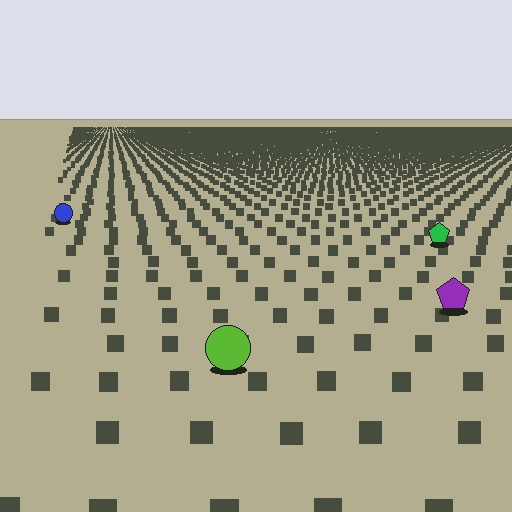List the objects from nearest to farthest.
From nearest to farthest: the lime circle, the purple pentagon, the green pentagon, the blue circle.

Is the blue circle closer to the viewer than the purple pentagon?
No. The purple pentagon is closer — you can tell from the texture gradient: the ground texture is coarser near it.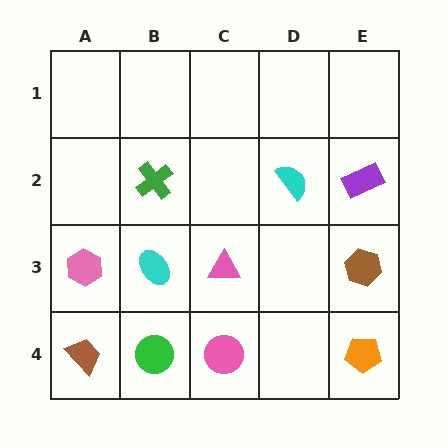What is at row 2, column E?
A purple rectangle.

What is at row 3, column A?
A pink hexagon.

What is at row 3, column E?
A brown hexagon.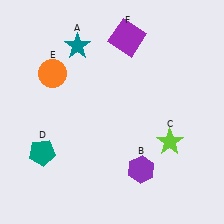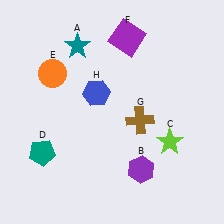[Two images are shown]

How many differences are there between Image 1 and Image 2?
There are 2 differences between the two images.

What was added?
A brown cross (G), a blue hexagon (H) were added in Image 2.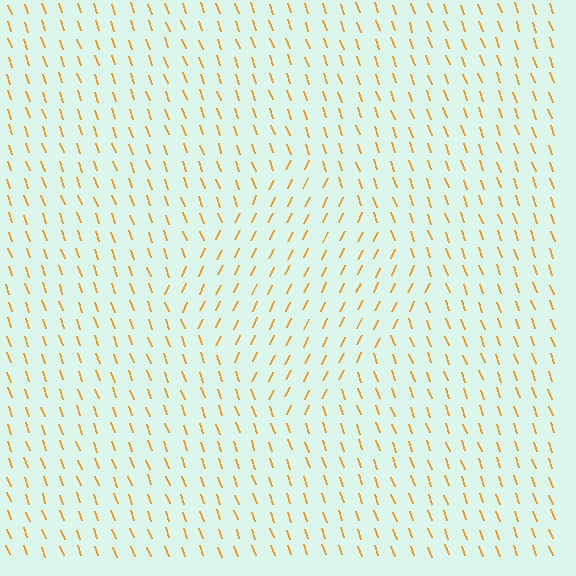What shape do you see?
I see a diamond.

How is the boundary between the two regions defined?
The boundary is defined purely by a change in line orientation (approximately 45 degrees difference). All lines are the same color and thickness.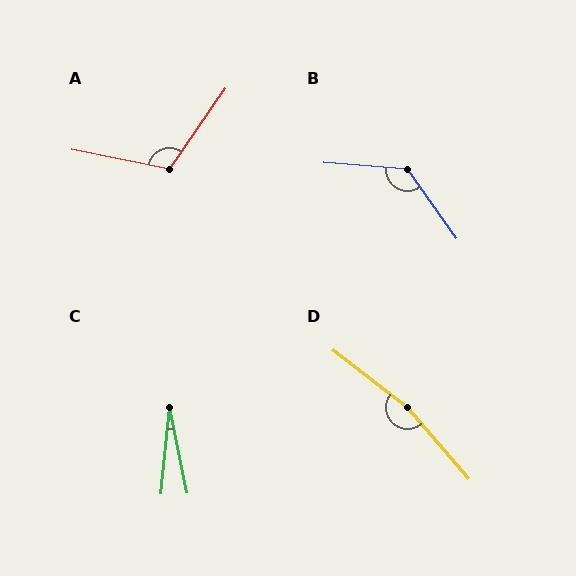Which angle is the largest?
D, at approximately 168 degrees.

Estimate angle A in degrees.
Approximately 113 degrees.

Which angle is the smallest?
C, at approximately 17 degrees.